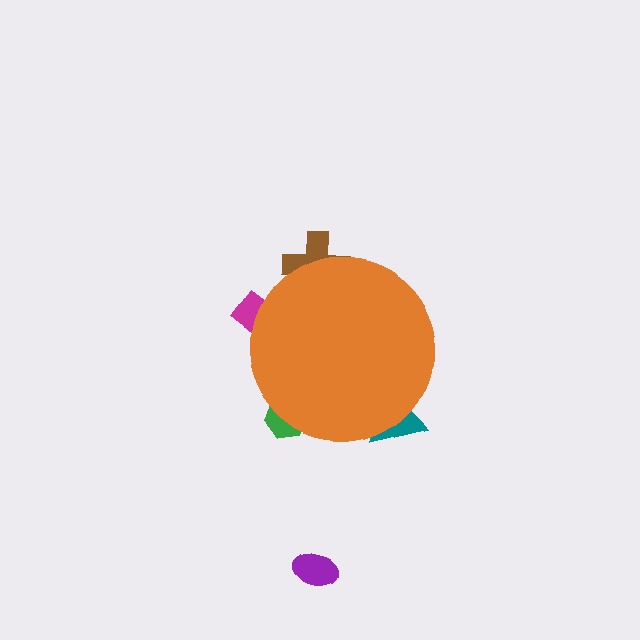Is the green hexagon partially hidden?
Yes, the green hexagon is partially hidden behind the orange circle.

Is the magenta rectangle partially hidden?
Yes, the magenta rectangle is partially hidden behind the orange circle.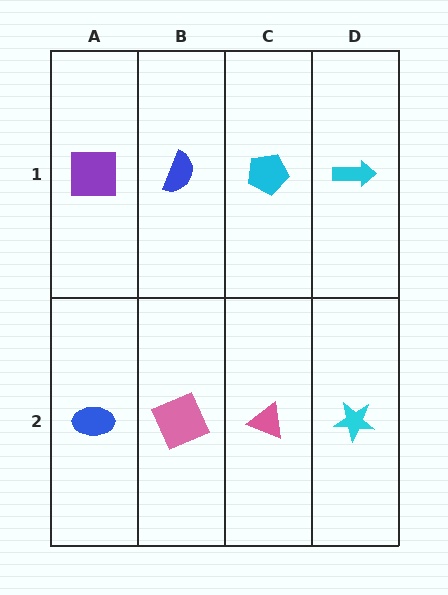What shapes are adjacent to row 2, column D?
A cyan arrow (row 1, column D), a pink triangle (row 2, column C).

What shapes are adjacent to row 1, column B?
A pink square (row 2, column B), a purple square (row 1, column A), a cyan pentagon (row 1, column C).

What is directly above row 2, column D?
A cyan arrow.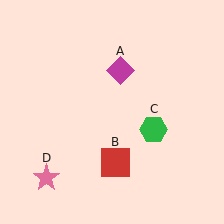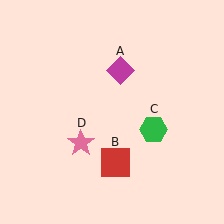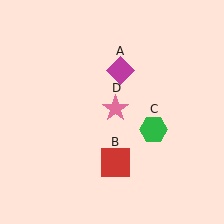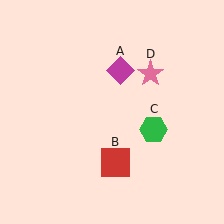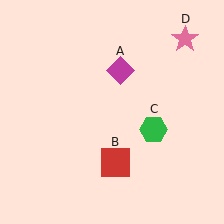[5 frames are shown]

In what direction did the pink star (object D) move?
The pink star (object D) moved up and to the right.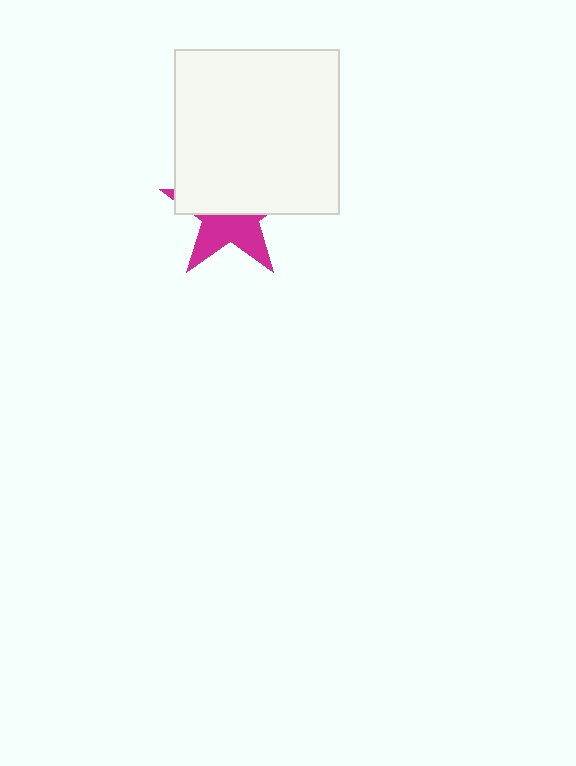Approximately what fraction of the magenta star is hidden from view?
Roughly 56% of the magenta star is hidden behind the white square.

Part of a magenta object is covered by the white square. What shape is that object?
It is a star.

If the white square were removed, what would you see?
You would see the complete magenta star.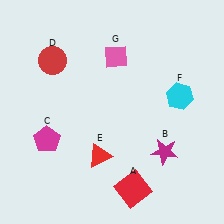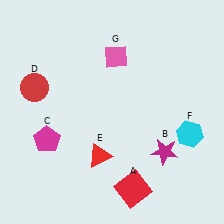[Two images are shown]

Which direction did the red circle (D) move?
The red circle (D) moved down.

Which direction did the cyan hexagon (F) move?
The cyan hexagon (F) moved down.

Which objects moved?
The objects that moved are: the red circle (D), the cyan hexagon (F).